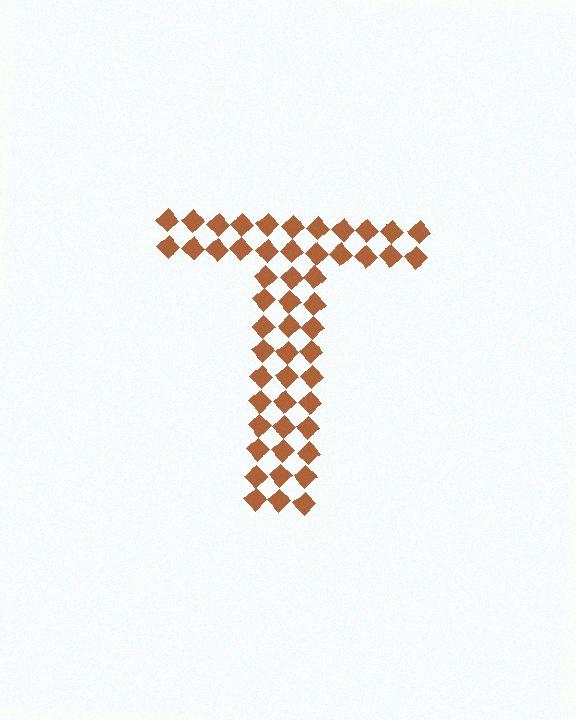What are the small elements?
The small elements are diamonds.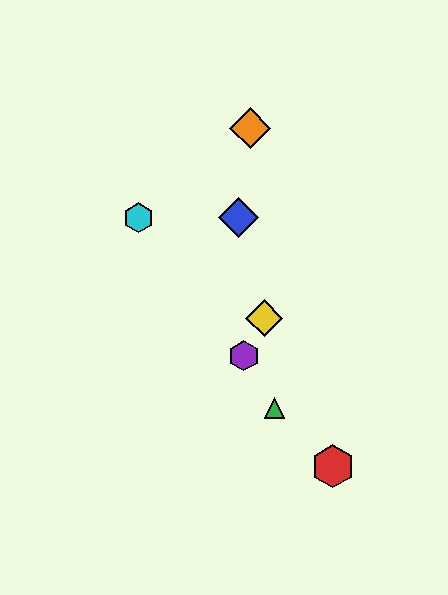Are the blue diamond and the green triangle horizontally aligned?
No, the blue diamond is at y≈218 and the green triangle is at y≈408.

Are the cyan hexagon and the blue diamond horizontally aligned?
Yes, both are at y≈218.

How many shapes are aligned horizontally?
2 shapes (the blue diamond, the cyan hexagon) are aligned horizontally.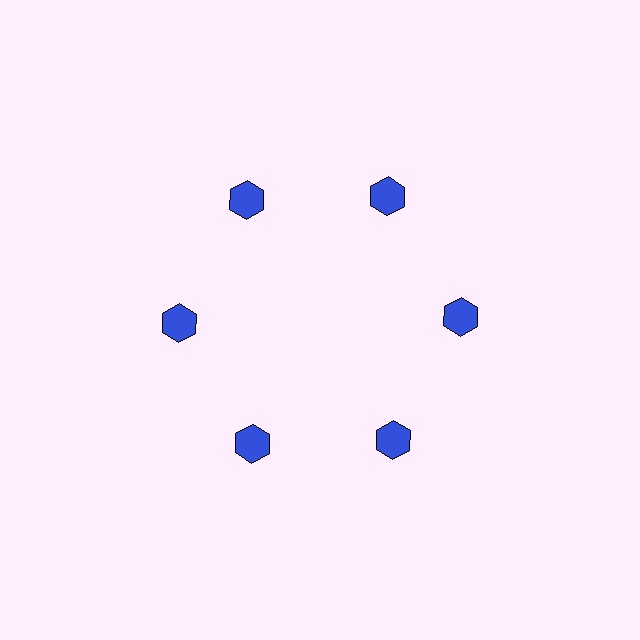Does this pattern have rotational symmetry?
Yes, this pattern has 6-fold rotational symmetry. It looks the same after rotating 60 degrees around the center.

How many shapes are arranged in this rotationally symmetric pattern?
There are 6 shapes, arranged in 6 groups of 1.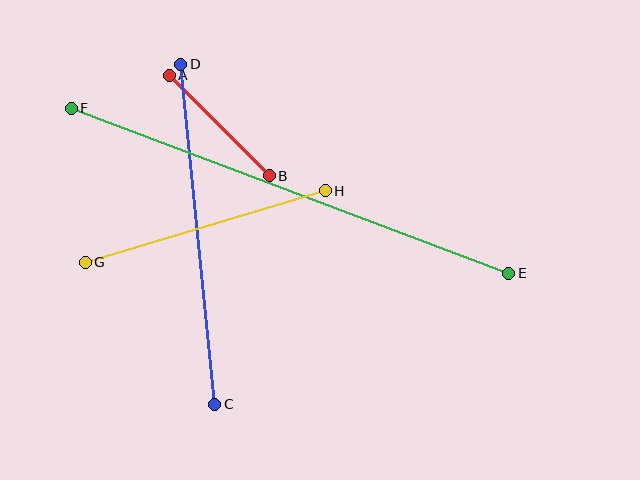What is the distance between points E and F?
The distance is approximately 468 pixels.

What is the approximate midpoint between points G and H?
The midpoint is at approximately (205, 226) pixels.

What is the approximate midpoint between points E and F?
The midpoint is at approximately (290, 191) pixels.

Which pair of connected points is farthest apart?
Points E and F are farthest apart.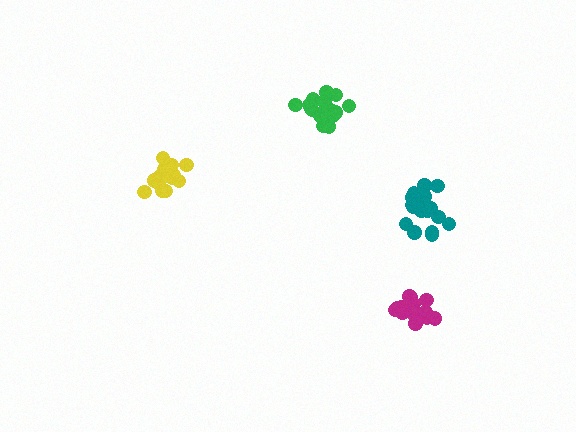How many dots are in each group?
Group 1: 17 dots, Group 2: 19 dots, Group 3: 15 dots, Group 4: 18 dots (69 total).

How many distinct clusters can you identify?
There are 4 distinct clusters.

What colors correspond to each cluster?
The clusters are colored: yellow, green, magenta, teal.